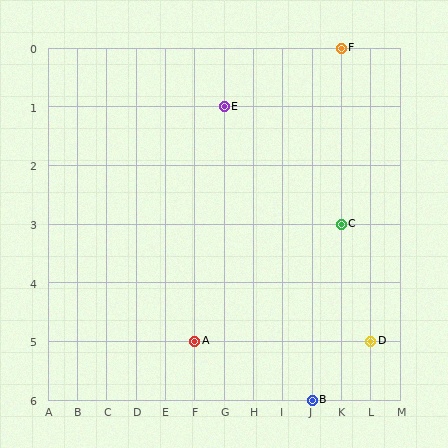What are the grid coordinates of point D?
Point D is at grid coordinates (L, 5).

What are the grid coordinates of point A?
Point A is at grid coordinates (F, 5).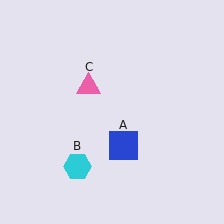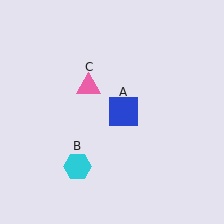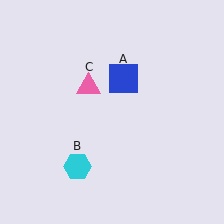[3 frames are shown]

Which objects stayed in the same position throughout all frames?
Cyan hexagon (object B) and pink triangle (object C) remained stationary.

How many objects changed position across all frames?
1 object changed position: blue square (object A).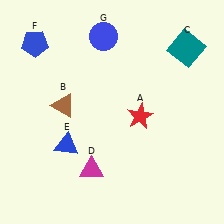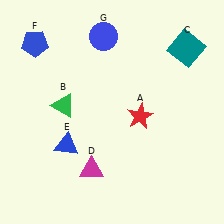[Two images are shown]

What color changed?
The triangle (B) changed from brown in Image 1 to green in Image 2.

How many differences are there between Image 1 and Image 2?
There is 1 difference between the two images.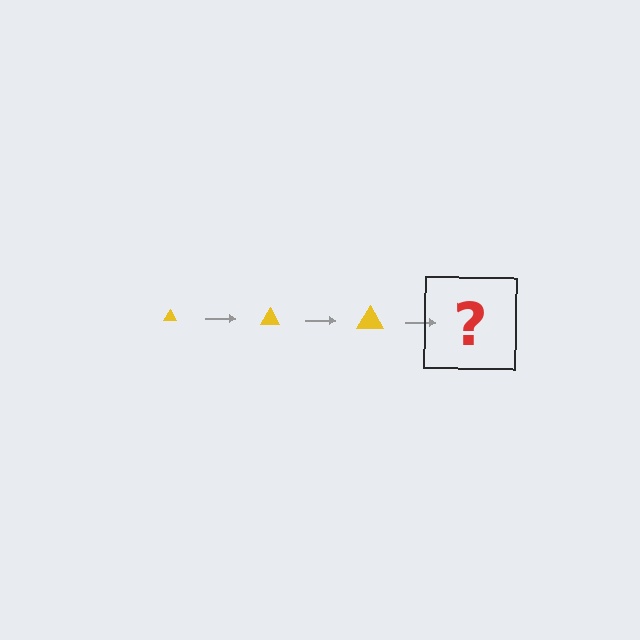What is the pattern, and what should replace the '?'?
The pattern is that the triangle gets progressively larger each step. The '?' should be a yellow triangle, larger than the previous one.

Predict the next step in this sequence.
The next step is a yellow triangle, larger than the previous one.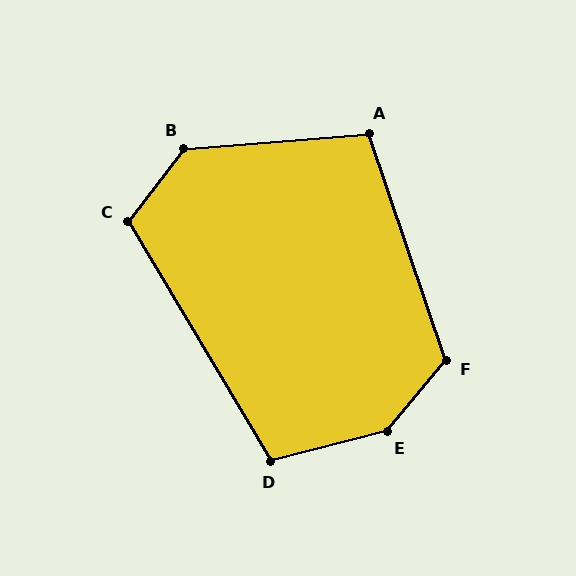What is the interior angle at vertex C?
Approximately 111 degrees (obtuse).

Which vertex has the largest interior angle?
E, at approximately 144 degrees.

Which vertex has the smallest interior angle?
A, at approximately 104 degrees.